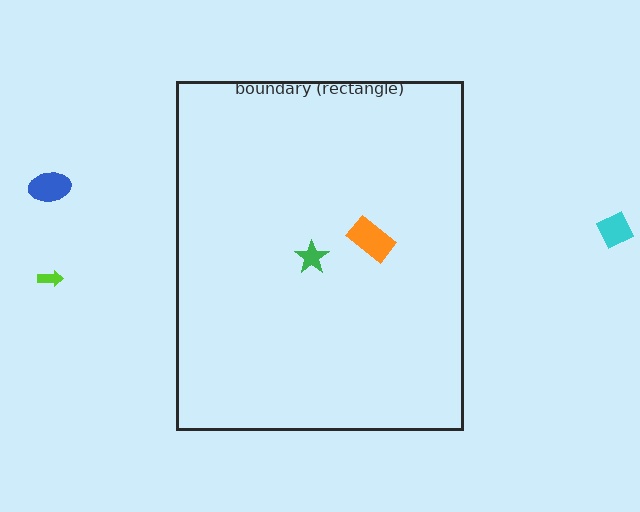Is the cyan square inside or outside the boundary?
Outside.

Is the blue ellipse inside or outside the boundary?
Outside.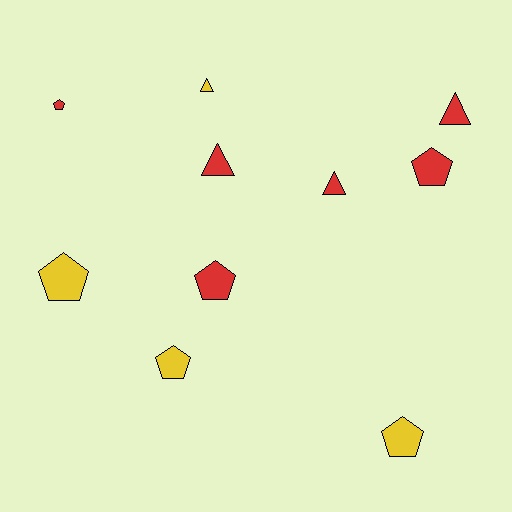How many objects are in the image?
There are 10 objects.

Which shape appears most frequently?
Pentagon, with 6 objects.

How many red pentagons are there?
There are 3 red pentagons.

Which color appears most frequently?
Red, with 6 objects.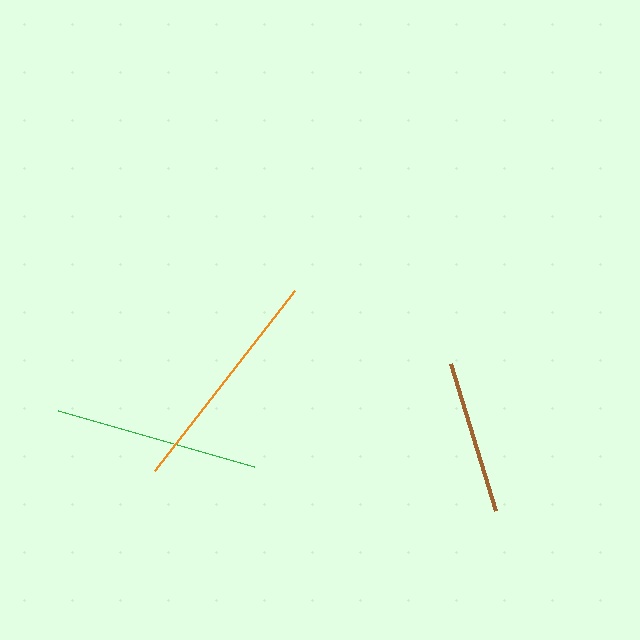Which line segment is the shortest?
The brown line is the shortest at approximately 154 pixels.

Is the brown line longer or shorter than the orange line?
The orange line is longer than the brown line.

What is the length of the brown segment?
The brown segment is approximately 154 pixels long.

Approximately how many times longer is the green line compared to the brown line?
The green line is approximately 1.3 times the length of the brown line.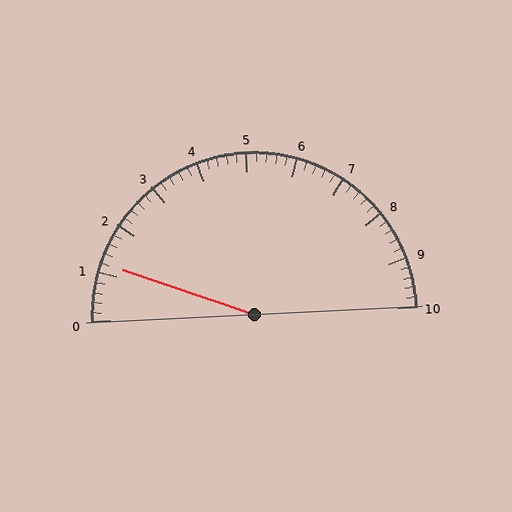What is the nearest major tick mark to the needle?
The nearest major tick mark is 1.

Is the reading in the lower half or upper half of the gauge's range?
The reading is in the lower half of the range (0 to 10).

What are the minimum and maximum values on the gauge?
The gauge ranges from 0 to 10.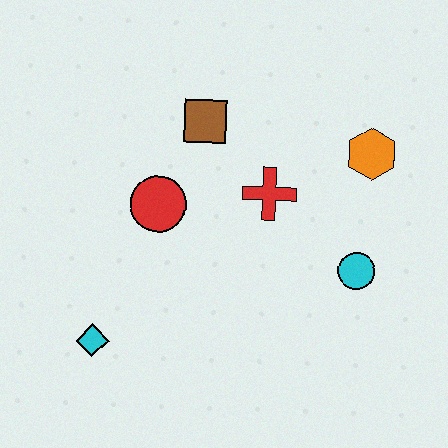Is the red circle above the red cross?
No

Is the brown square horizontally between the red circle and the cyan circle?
Yes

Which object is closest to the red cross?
The brown square is closest to the red cross.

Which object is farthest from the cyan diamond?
The orange hexagon is farthest from the cyan diamond.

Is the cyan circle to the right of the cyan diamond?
Yes